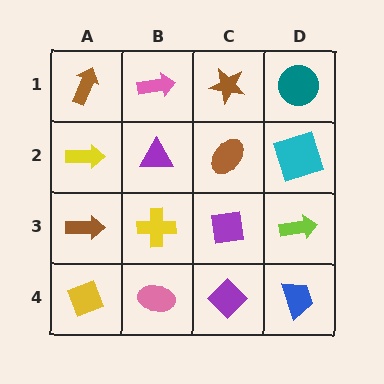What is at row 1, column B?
A pink arrow.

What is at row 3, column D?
A lime arrow.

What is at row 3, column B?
A yellow cross.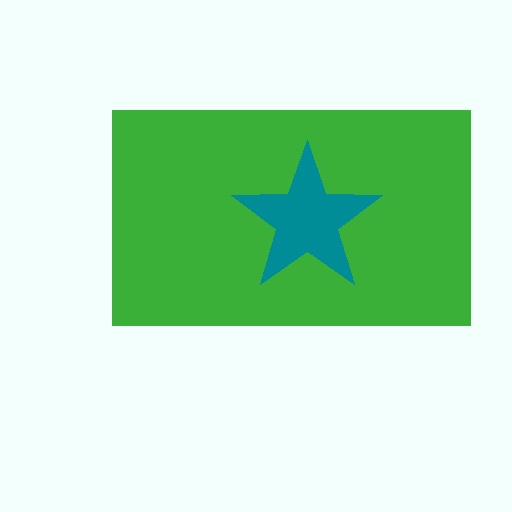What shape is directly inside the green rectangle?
The teal star.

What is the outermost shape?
The green rectangle.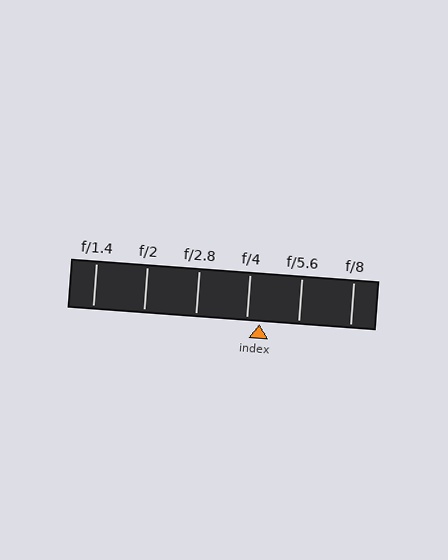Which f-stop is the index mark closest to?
The index mark is closest to f/4.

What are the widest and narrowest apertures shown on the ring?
The widest aperture shown is f/1.4 and the narrowest is f/8.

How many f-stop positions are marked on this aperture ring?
There are 6 f-stop positions marked.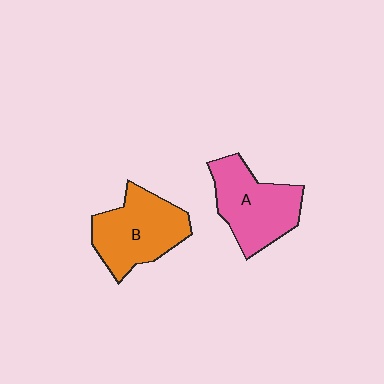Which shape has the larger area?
Shape B (orange).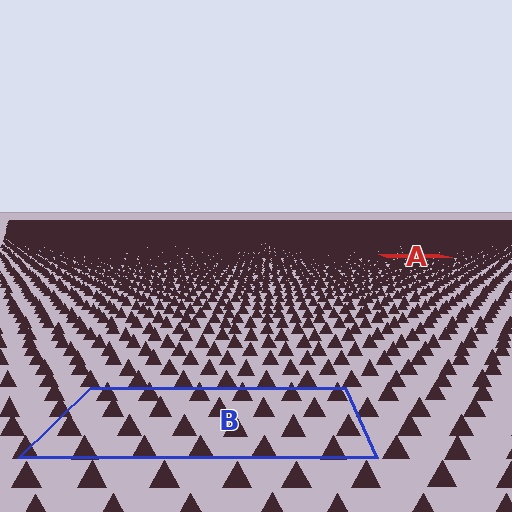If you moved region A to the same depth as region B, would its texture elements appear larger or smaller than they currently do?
They would appear larger. At a closer depth, the same texture elements are projected at a bigger on-screen size.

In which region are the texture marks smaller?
The texture marks are smaller in region A, because it is farther away.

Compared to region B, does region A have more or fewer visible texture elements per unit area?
Region A has more texture elements per unit area — they are packed more densely because it is farther away.